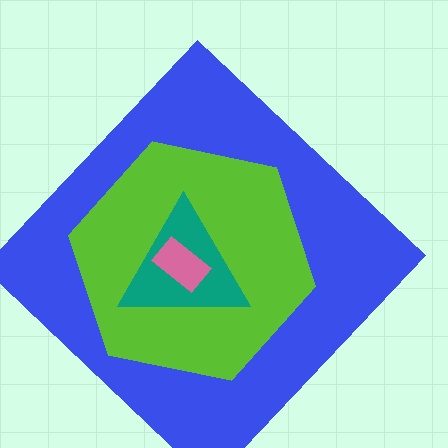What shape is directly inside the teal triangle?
The pink rectangle.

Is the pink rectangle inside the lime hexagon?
Yes.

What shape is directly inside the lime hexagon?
The teal triangle.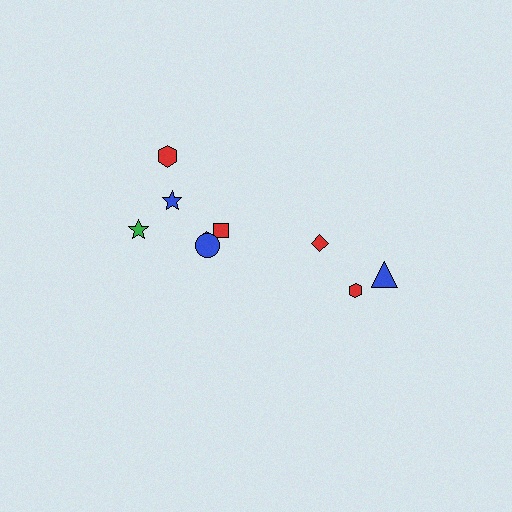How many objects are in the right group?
There are 3 objects.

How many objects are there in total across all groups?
There are 9 objects.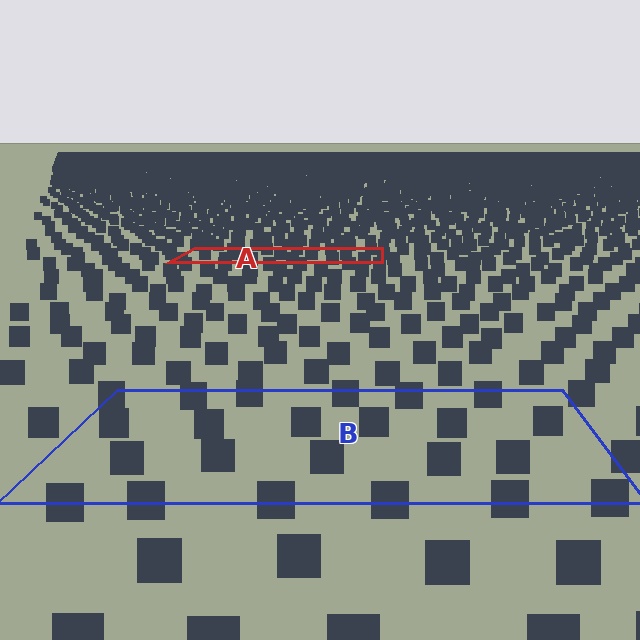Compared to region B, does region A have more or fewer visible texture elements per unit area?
Region A has more texture elements per unit area — they are packed more densely because it is farther away.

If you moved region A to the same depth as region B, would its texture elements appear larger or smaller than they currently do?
They would appear larger. At a closer depth, the same texture elements are projected at a bigger on-screen size.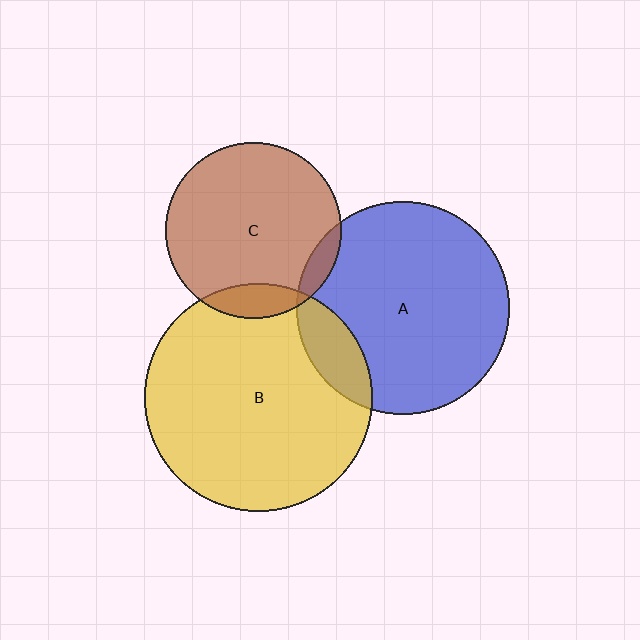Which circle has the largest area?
Circle B (yellow).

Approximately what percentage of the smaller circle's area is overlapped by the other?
Approximately 10%.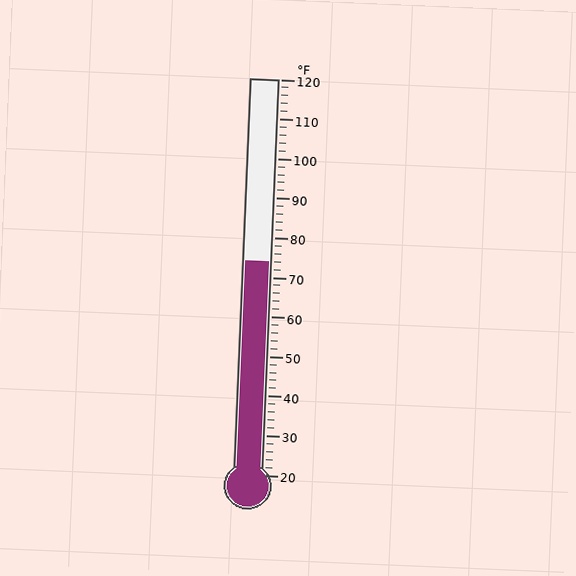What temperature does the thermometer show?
The thermometer shows approximately 74°F.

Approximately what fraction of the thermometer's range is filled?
The thermometer is filled to approximately 55% of its range.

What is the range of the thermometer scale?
The thermometer scale ranges from 20°F to 120°F.